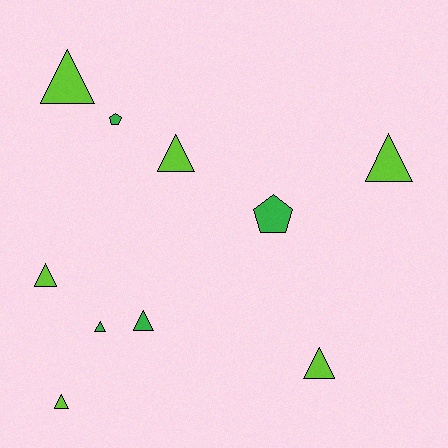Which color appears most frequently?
Lime, with 6 objects.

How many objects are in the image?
There are 10 objects.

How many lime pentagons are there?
There are no lime pentagons.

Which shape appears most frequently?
Triangle, with 8 objects.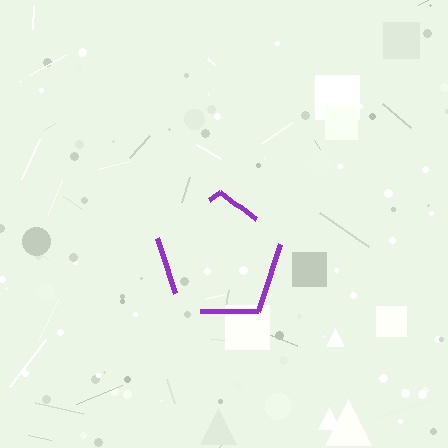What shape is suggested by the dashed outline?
The dashed outline suggests a pentagon.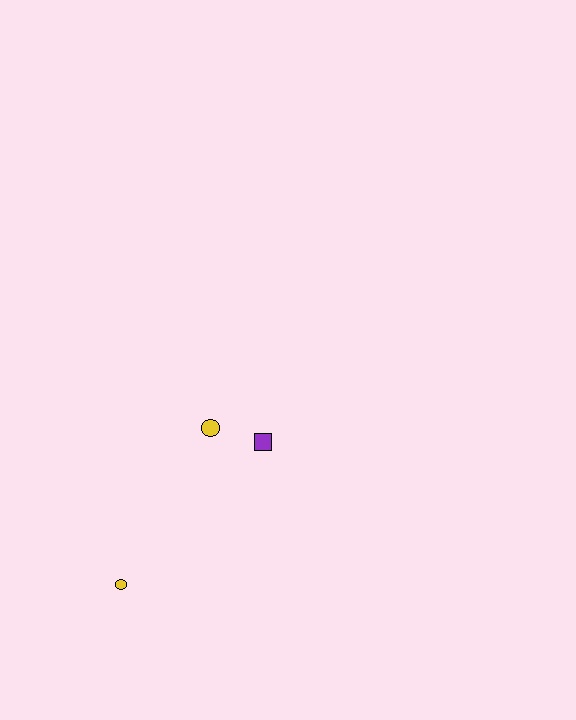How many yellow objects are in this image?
There are 2 yellow objects.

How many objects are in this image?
There are 3 objects.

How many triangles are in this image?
There are no triangles.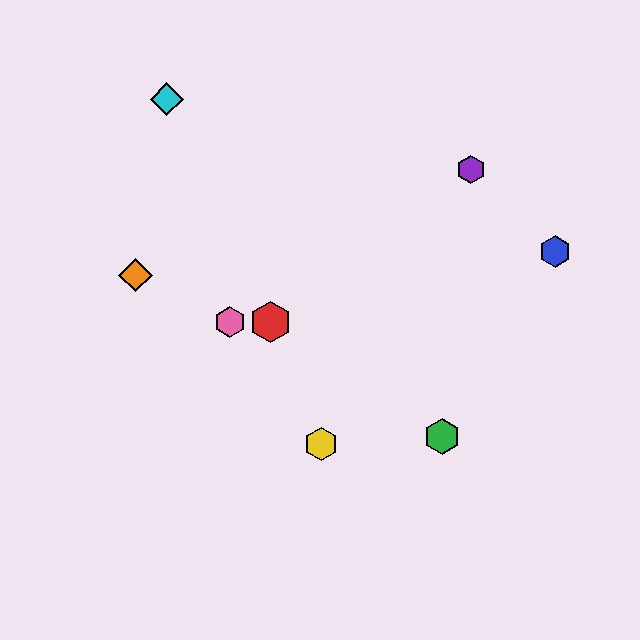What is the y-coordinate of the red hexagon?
The red hexagon is at y≈322.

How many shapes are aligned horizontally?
2 shapes (the red hexagon, the pink hexagon) are aligned horizontally.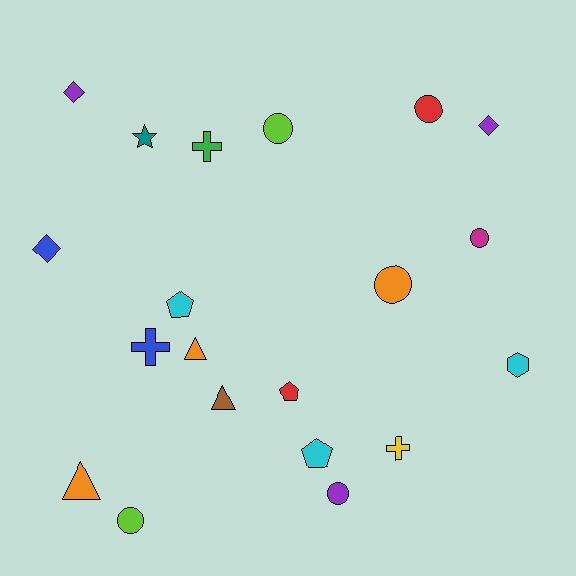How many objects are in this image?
There are 20 objects.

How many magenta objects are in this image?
There is 1 magenta object.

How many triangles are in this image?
There are 3 triangles.